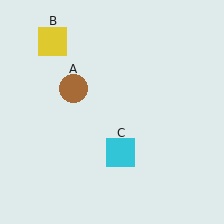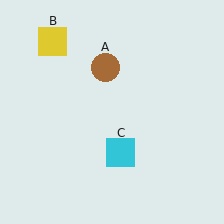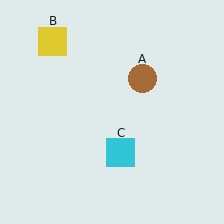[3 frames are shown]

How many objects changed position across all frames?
1 object changed position: brown circle (object A).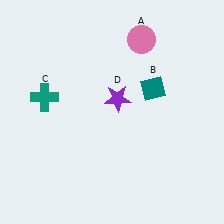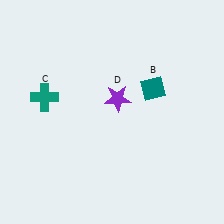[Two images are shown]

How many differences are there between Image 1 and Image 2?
There is 1 difference between the two images.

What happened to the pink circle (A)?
The pink circle (A) was removed in Image 2. It was in the top-right area of Image 1.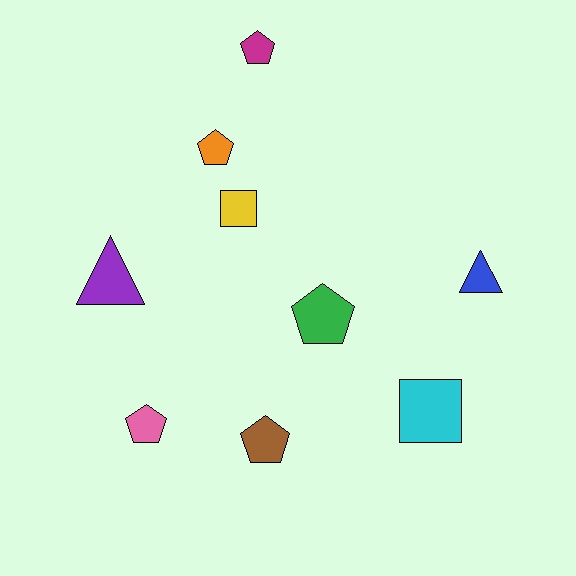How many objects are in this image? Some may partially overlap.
There are 9 objects.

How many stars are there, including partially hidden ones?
There are no stars.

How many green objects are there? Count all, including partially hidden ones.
There is 1 green object.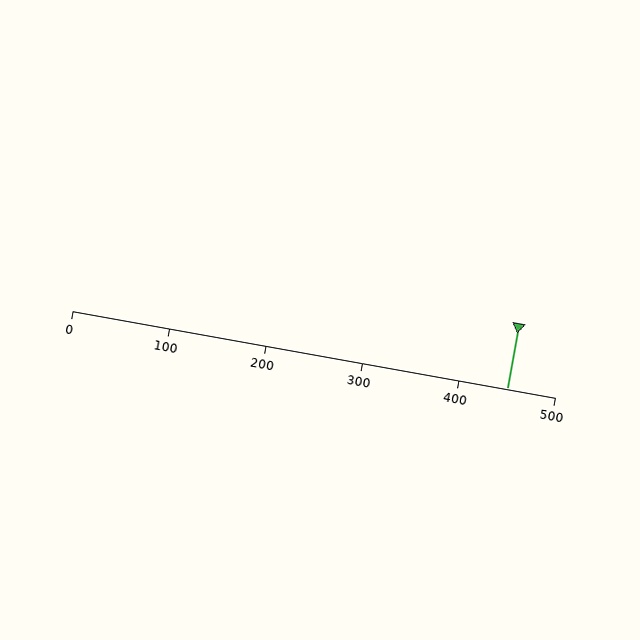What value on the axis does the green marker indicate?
The marker indicates approximately 450.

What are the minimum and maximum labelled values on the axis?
The axis runs from 0 to 500.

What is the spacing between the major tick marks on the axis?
The major ticks are spaced 100 apart.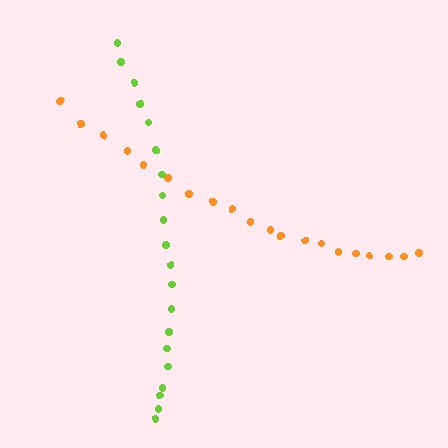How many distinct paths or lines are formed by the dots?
There are 2 distinct paths.